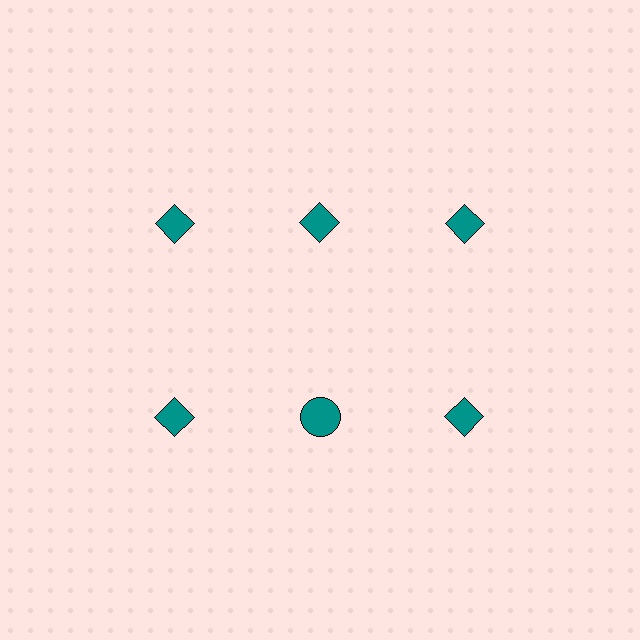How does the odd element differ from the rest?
It has a different shape: circle instead of diamond.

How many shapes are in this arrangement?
There are 6 shapes arranged in a grid pattern.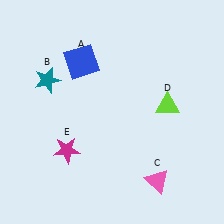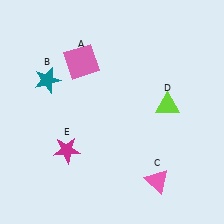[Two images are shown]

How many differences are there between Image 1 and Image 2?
There is 1 difference between the two images.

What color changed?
The square (A) changed from blue in Image 1 to pink in Image 2.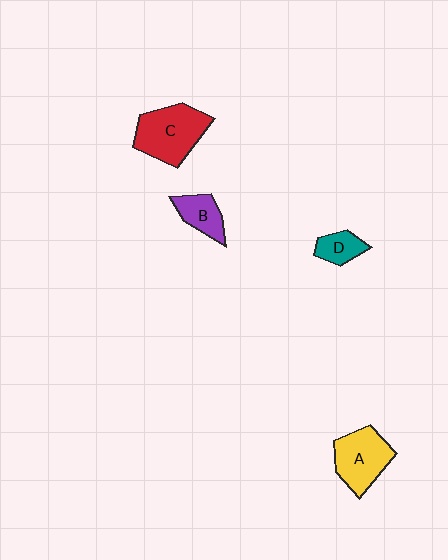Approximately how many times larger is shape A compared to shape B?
Approximately 1.7 times.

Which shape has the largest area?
Shape C (red).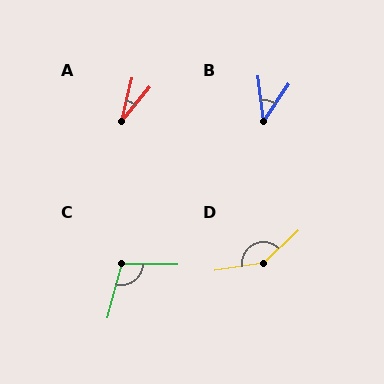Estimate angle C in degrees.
Approximately 105 degrees.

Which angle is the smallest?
A, at approximately 26 degrees.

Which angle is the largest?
D, at approximately 145 degrees.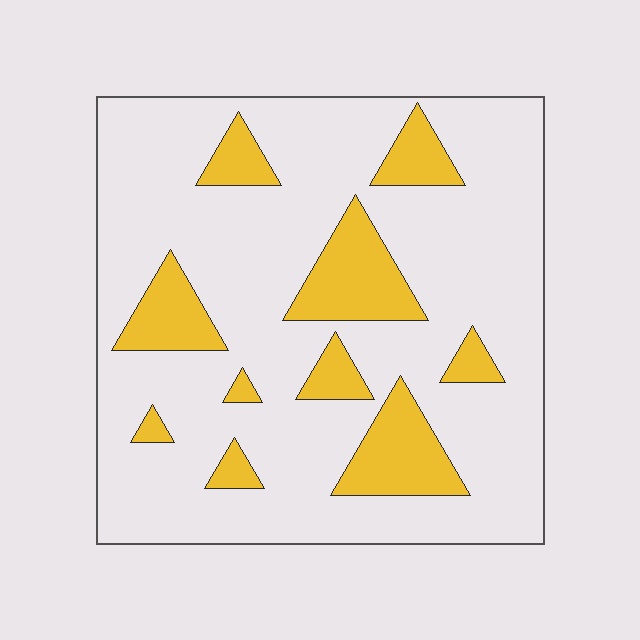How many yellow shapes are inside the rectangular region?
10.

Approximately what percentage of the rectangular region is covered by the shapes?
Approximately 20%.